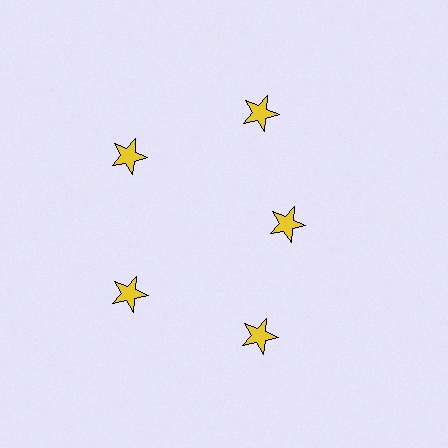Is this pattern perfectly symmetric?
No. The 5 yellow stars are arranged in a ring, but one element near the 3 o'clock position is pulled inward toward the center, breaking the 5-fold rotational symmetry.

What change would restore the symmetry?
The symmetry would be restored by moving it outward, back onto the ring so that all 5 stars sit at equal angles and equal distance from the center.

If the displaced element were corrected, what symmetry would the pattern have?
It would have 5-fold rotational symmetry — the pattern would map onto itself every 72 degrees.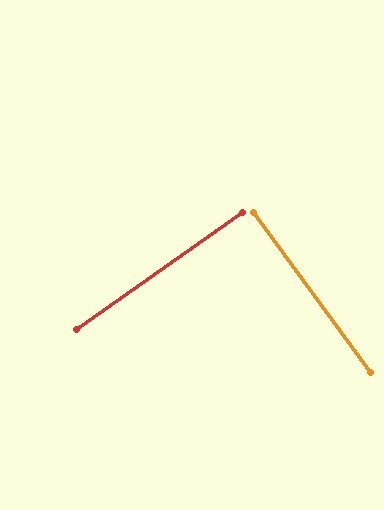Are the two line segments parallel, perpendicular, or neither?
Perpendicular — they meet at approximately 89°.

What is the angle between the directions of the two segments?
Approximately 89 degrees.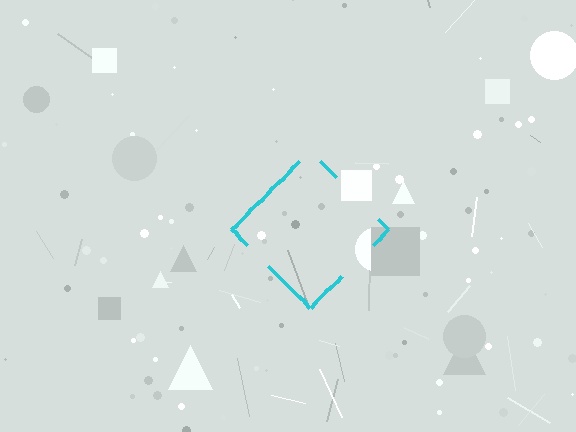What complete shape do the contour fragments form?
The contour fragments form a diamond.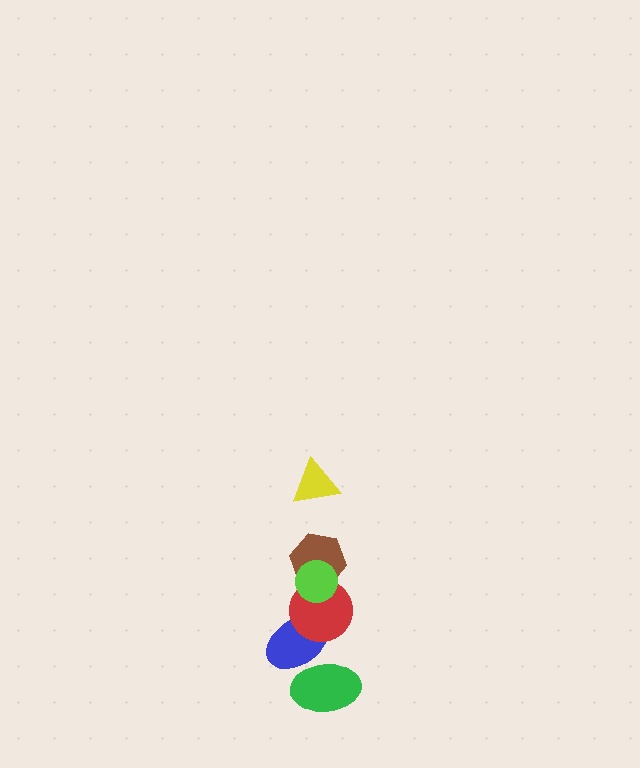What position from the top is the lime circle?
The lime circle is 2nd from the top.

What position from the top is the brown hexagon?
The brown hexagon is 3rd from the top.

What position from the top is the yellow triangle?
The yellow triangle is 1st from the top.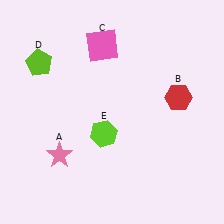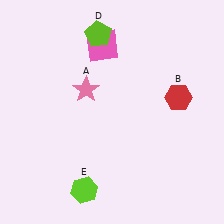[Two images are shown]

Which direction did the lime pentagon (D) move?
The lime pentagon (D) moved right.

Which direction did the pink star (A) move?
The pink star (A) moved up.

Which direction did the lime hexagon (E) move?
The lime hexagon (E) moved down.